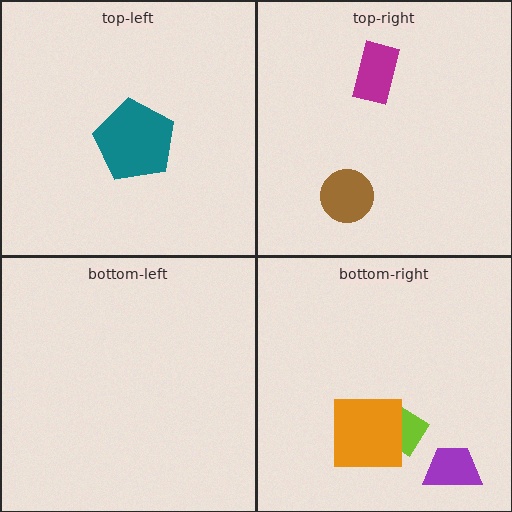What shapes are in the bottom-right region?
The purple trapezoid, the lime diamond, the orange square.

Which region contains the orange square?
The bottom-right region.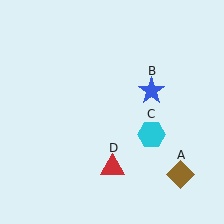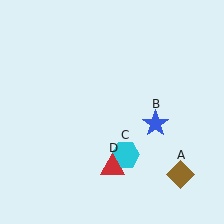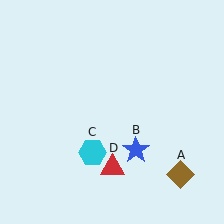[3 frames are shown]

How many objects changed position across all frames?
2 objects changed position: blue star (object B), cyan hexagon (object C).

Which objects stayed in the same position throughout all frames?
Brown diamond (object A) and red triangle (object D) remained stationary.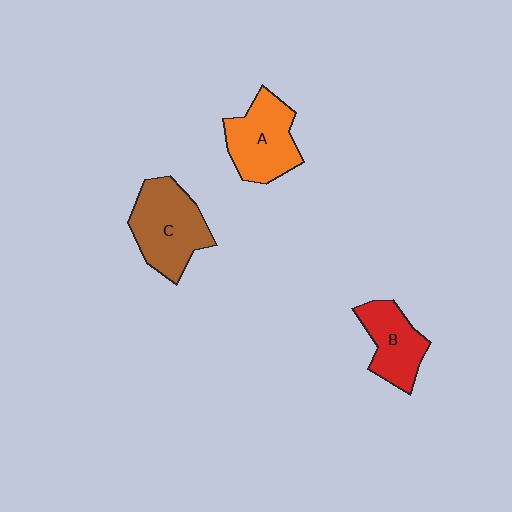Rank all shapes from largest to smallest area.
From largest to smallest: C (brown), A (orange), B (red).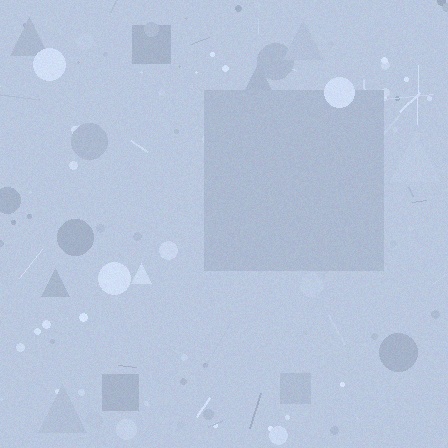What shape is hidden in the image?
A square is hidden in the image.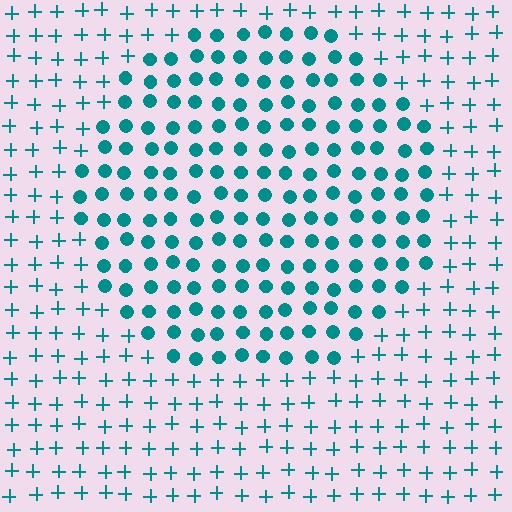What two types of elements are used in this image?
The image uses circles inside the circle region and plus signs outside it.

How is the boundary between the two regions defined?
The boundary is defined by a change in element shape: circles inside vs. plus signs outside. All elements share the same color and spacing.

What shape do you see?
I see a circle.